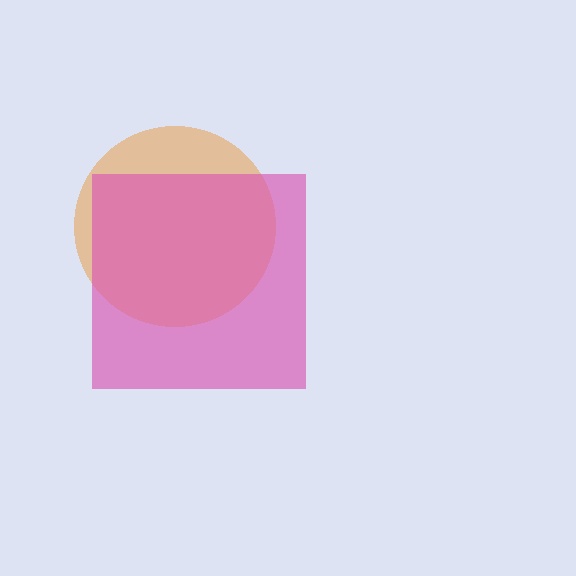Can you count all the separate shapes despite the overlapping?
Yes, there are 2 separate shapes.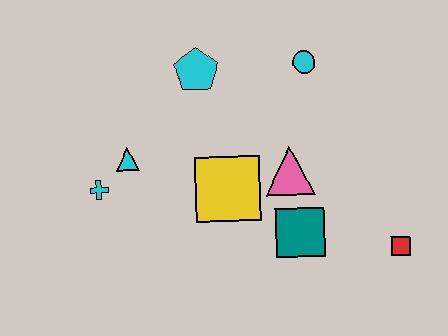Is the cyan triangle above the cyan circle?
No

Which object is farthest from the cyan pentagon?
The red square is farthest from the cyan pentagon.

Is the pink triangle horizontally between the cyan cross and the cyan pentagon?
No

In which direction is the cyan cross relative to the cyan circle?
The cyan cross is to the left of the cyan circle.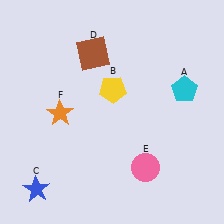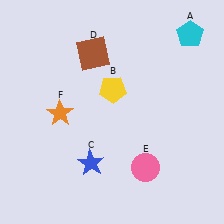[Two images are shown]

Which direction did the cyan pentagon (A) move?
The cyan pentagon (A) moved up.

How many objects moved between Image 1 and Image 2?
2 objects moved between the two images.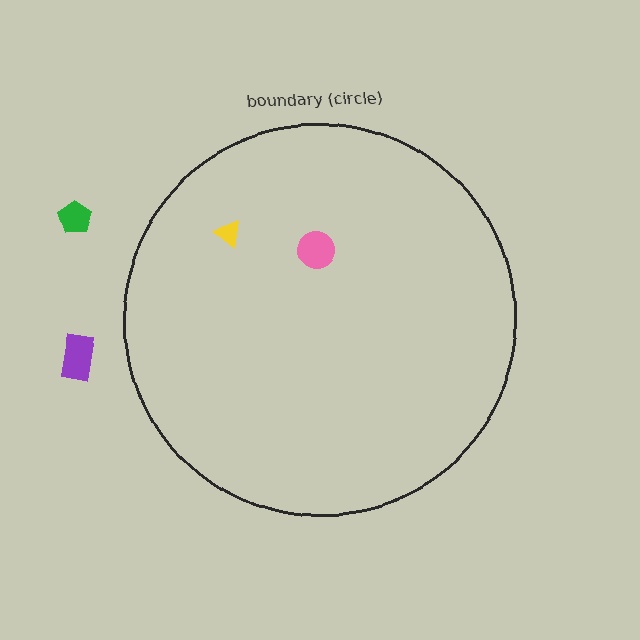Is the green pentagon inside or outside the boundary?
Outside.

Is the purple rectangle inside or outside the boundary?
Outside.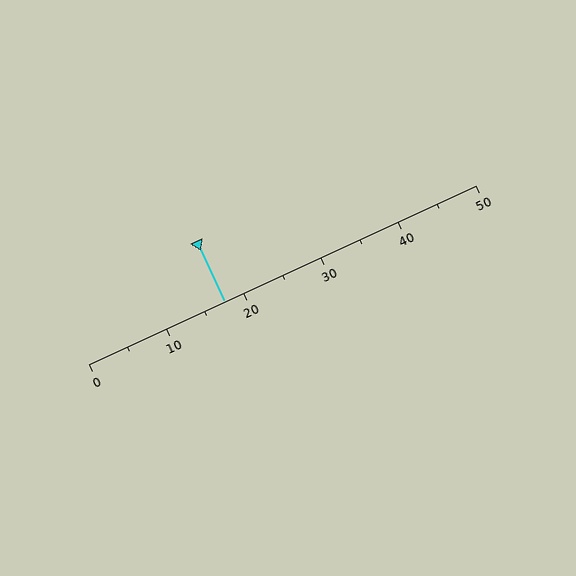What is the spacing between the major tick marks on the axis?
The major ticks are spaced 10 apart.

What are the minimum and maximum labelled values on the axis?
The axis runs from 0 to 50.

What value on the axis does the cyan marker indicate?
The marker indicates approximately 17.5.